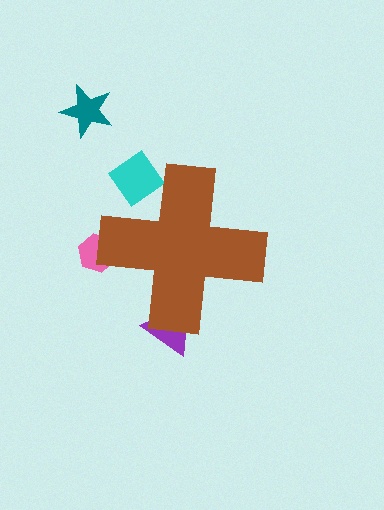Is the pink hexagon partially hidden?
Yes, the pink hexagon is partially hidden behind the brown cross.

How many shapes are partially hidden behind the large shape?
3 shapes are partially hidden.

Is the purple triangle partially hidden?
Yes, the purple triangle is partially hidden behind the brown cross.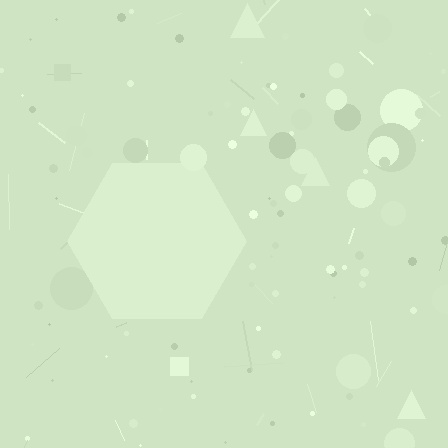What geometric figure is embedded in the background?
A hexagon is embedded in the background.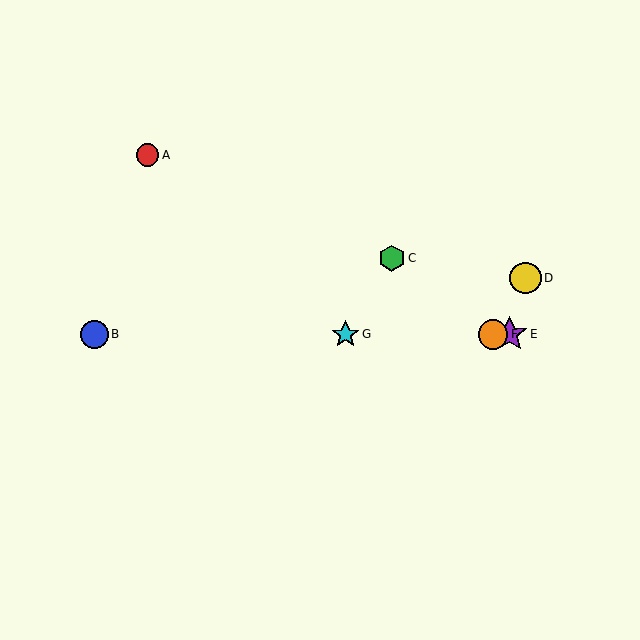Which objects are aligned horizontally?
Objects B, E, F, G are aligned horizontally.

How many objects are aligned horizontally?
4 objects (B, E, F, G) are aligned horizontally.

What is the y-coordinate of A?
Object A is at y≈155.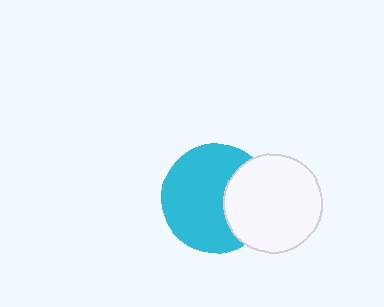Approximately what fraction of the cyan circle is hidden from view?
Roughly 31% of the cyan circle is hidden behind the white circle.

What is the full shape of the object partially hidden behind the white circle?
The partially hidden object is a cyan circle.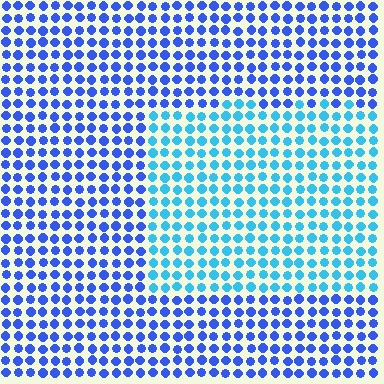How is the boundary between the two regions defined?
The boundary is defined purely by a slight shift in hue (about 35 degrees). Spacing, size, and orientation are identical on both sides.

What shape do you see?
I see a rectangle.